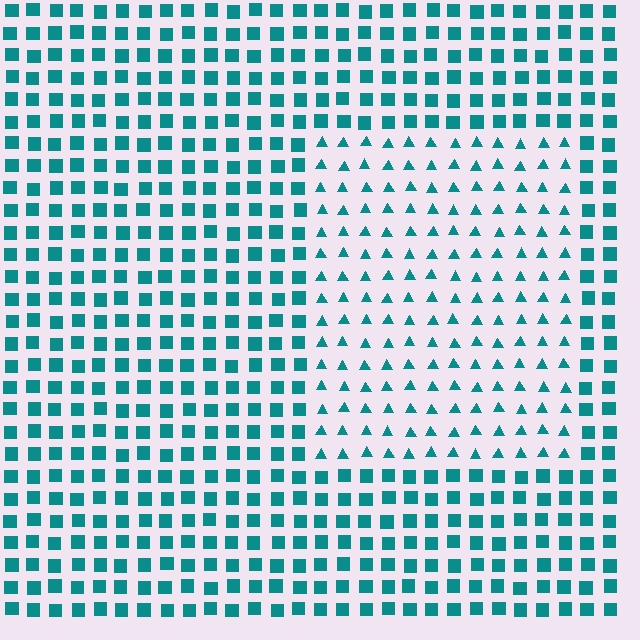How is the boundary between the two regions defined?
The boundary is defined by a change in element shape: triangles inside vs. squares outside. All elements share the same color and spacing.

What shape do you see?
I see a rectangle.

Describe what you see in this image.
The image is filled with small teal elements arranged in a uniform grid. A rectangle-shaped region contains triangles, while the surrounding area contains squares. The boundary is defined purely by the change in element shape.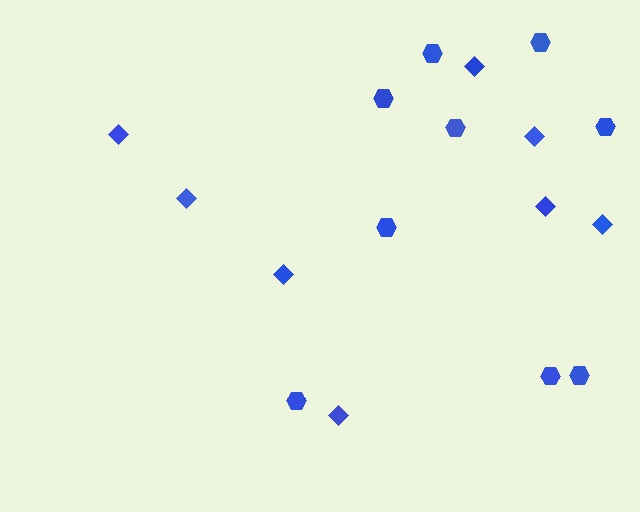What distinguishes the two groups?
There are 2 groups: one group of diamonds (8) and one group of hexagons (9).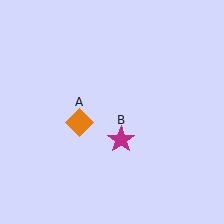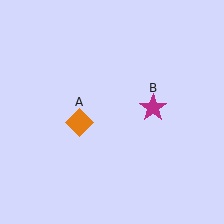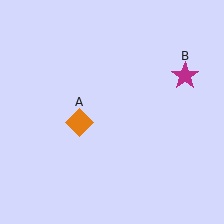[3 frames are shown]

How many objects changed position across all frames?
1 object changed position: magenta star (object B).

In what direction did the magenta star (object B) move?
The magenta star (object B) moved up and to the right.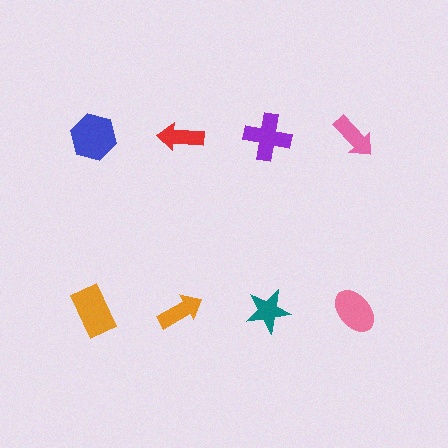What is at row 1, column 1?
A blue hexagon.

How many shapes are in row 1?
4 shapes.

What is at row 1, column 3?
A purple cross.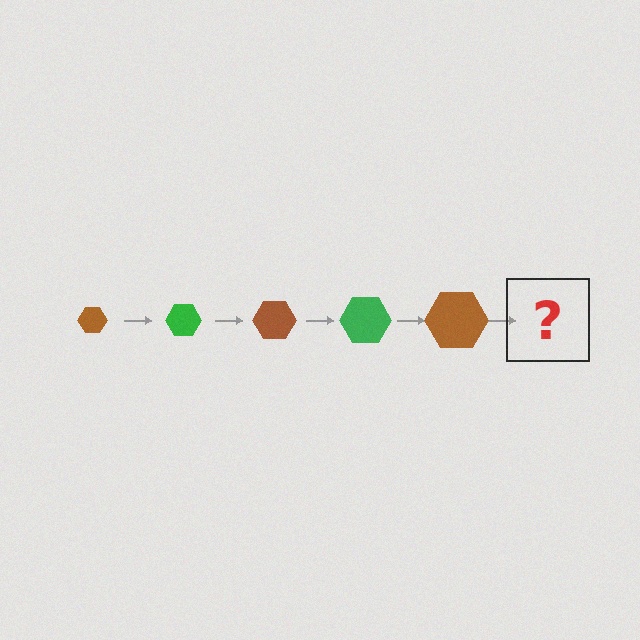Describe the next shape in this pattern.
It should be a green hexagon, larger than the previous one.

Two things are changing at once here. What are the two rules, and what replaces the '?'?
The two rules are that the hexagon grows larger each step and the color cycles through brown and green. The '?' should be a green hexagon, larger than the previous one.